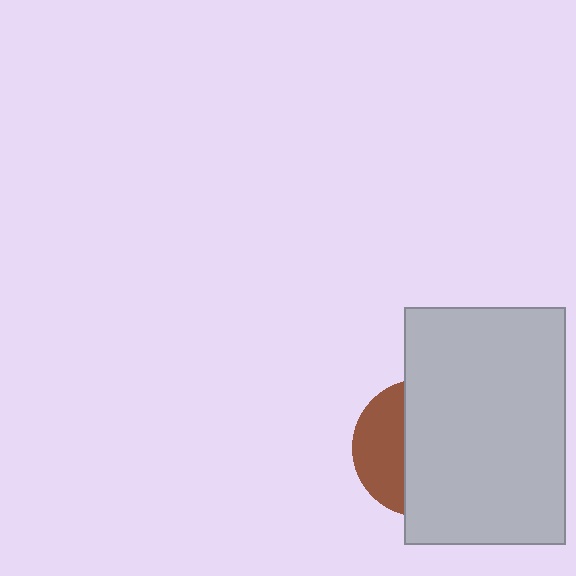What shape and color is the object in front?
The object in front is a light gray rectangle.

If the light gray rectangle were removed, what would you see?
You would see the complete brown circle.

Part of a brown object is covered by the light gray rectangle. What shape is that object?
It is a circle.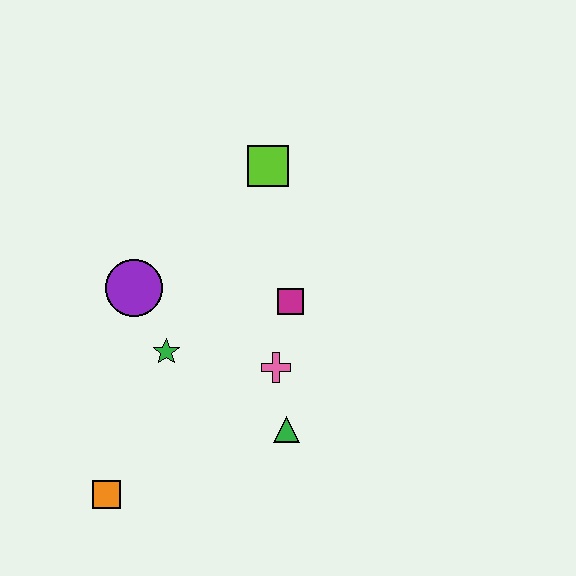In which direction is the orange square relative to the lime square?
The orange square is below the lime square.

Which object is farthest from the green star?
The lime square is farthest from the green star.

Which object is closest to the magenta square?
The pink cross is closest to the magenta square.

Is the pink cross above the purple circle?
No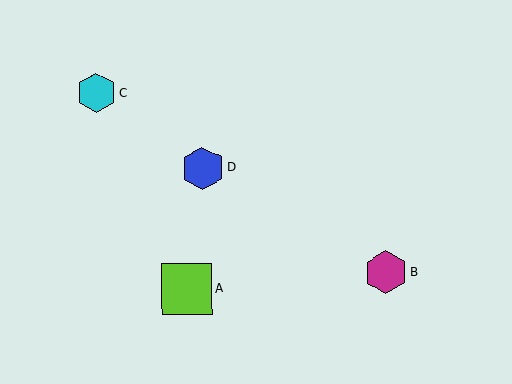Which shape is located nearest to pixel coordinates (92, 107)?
The cyan hexagon (labeled C) at (96, 93) is nearest to that location.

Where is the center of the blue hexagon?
The center of the blue hexagon is at (202, 168).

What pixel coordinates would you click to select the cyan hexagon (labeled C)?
Click at (96, 93) to select the cyan hexagon C.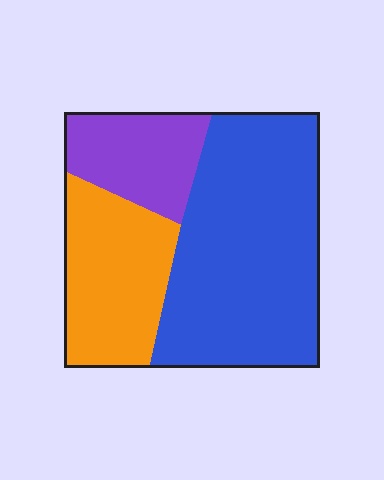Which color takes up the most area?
Blue, at roughly 55%.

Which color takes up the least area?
Purple, at roughly 20%.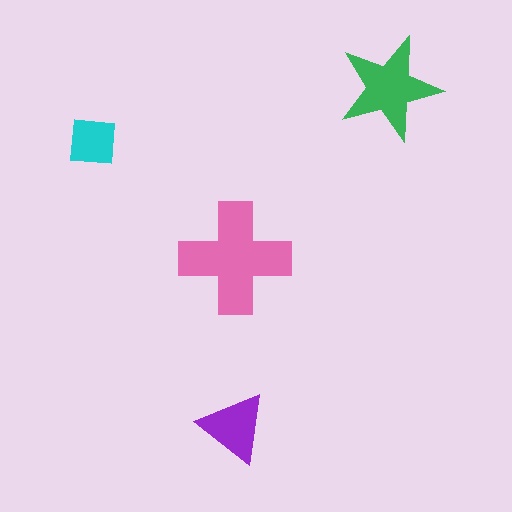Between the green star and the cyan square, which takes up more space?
The green star.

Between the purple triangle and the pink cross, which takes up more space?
The pink cross.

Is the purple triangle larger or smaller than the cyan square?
Larger.